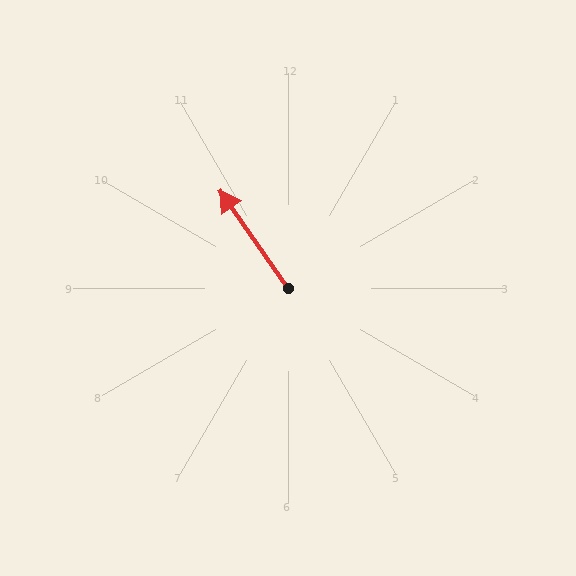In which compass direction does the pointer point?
Northwest.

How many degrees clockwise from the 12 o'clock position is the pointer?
Approximately 325 degrees.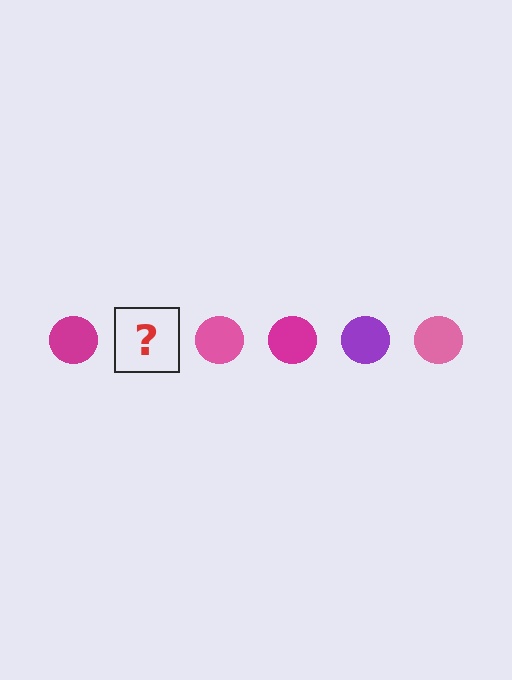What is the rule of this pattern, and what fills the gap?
The rule is that the pattern cycles through magenta, purple, pink circles. The gap should be filled with a purple circle.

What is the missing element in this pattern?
The missing element is a purple circle.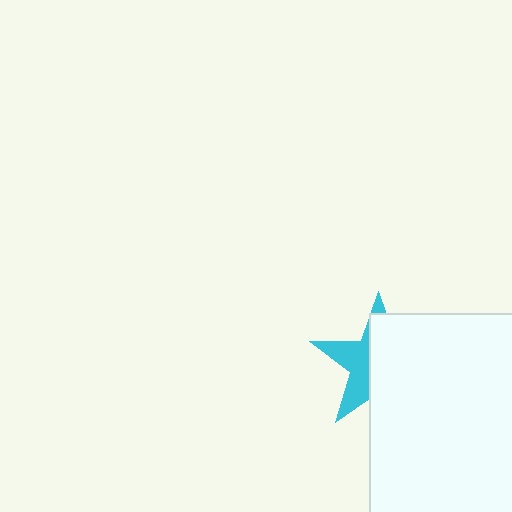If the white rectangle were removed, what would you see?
You would see the complete cyan star.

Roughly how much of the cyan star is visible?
A small part of it is visible (roughly 40%).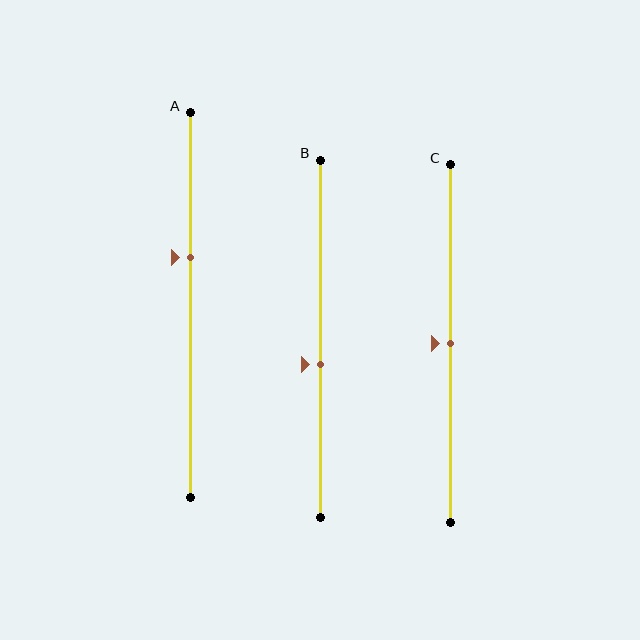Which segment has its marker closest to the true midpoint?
Segment C has its marker closest to the true midpoint.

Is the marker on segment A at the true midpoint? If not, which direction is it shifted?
No, the marker on segment A is shifted upward by about 12% of the segment length.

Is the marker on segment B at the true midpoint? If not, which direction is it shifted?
No, the marker on segment B is shifted downward by about 7% of the segment length.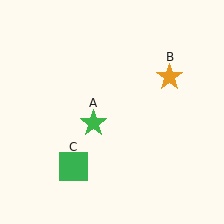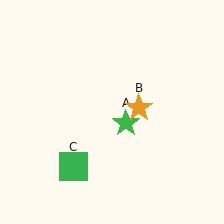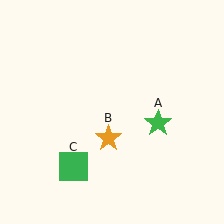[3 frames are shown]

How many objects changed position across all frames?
2 objects changed position: green star (object A), orange star (object B).